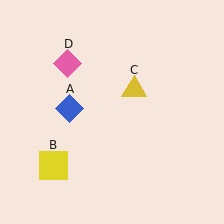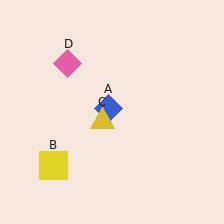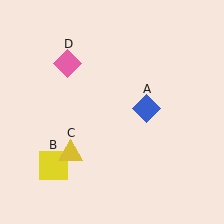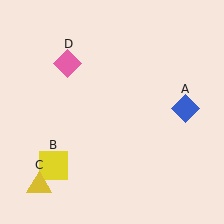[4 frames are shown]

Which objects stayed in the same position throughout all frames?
Yellow square (object B) and pink diamond (object D) remained stationary.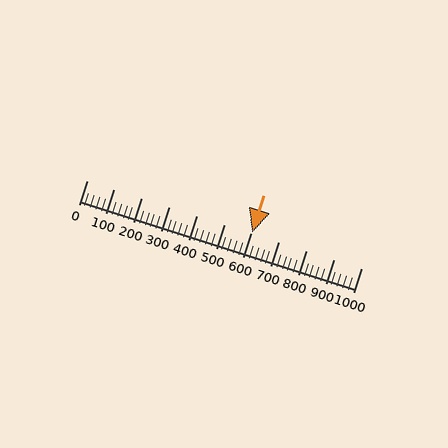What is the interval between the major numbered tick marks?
The major tick marks are spaced 100 units apart.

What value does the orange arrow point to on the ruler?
The orange arrow points to approximately 603.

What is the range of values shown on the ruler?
The ruler shows values from 0 to 1000.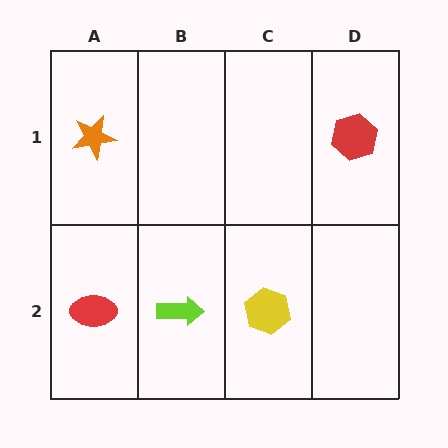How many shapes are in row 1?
2 shapes.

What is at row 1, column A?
An orange star.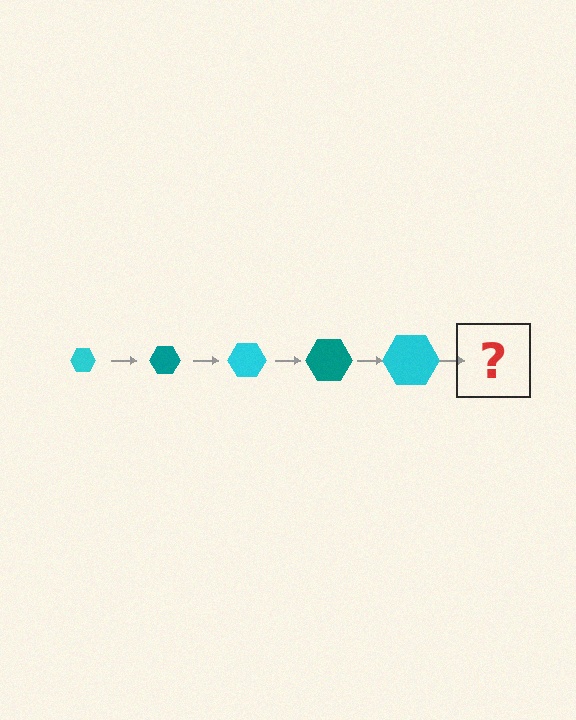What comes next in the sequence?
The next element should be a teal hexagon, larger than the previous one.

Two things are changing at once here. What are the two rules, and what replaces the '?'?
The two rules are that the hexagon grows larger each step and the color cycles through cyan and teal. The '?' should be a teal hexagon, larger than the previous one.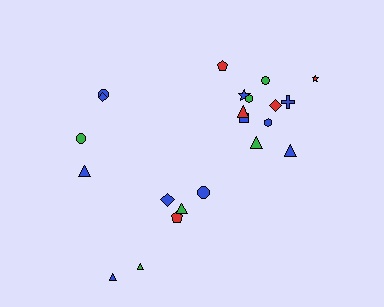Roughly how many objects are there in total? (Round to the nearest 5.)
Roughly 20 objects in total.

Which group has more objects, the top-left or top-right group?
The top-right group.